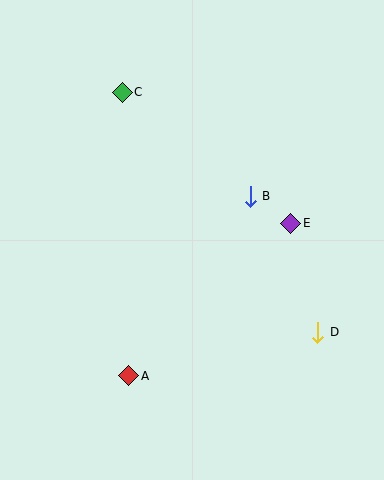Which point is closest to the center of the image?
Point B at (250, 196) is closest to the center.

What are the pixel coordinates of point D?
Point D is at (318, 332).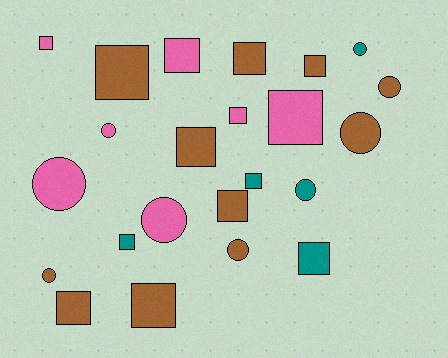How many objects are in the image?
There are 23 objects.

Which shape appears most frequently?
Square, with 14 objects.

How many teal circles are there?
There are 2 teal circles.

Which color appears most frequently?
Brown, with 11 objects.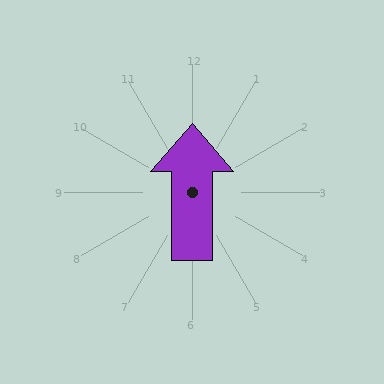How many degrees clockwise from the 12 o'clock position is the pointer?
Approximately 0 degrees.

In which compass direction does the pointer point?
North.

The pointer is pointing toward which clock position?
Roughly 12 o'clock.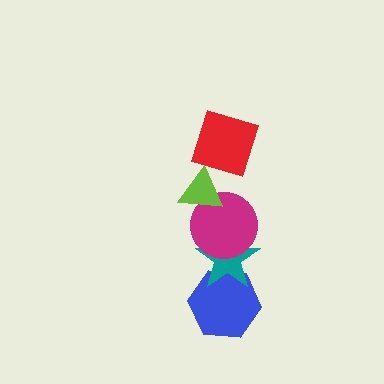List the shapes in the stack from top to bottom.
From top to bottom: the red square, the lime triangle, the magenta circle, the teal star, the blue hexagon.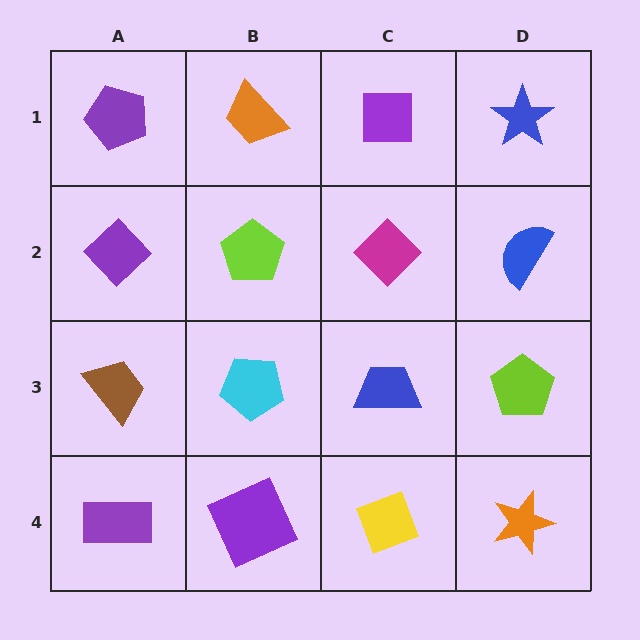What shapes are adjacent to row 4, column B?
A cyan pentagon (row 3, column B), a purple rectangle (row 4, column A), a yellow diamond (row 4, column C).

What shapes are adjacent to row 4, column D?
A lime pentagon (row 3, column D), a yellow diamond (row 4, column C).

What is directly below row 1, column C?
A magenta diamond.